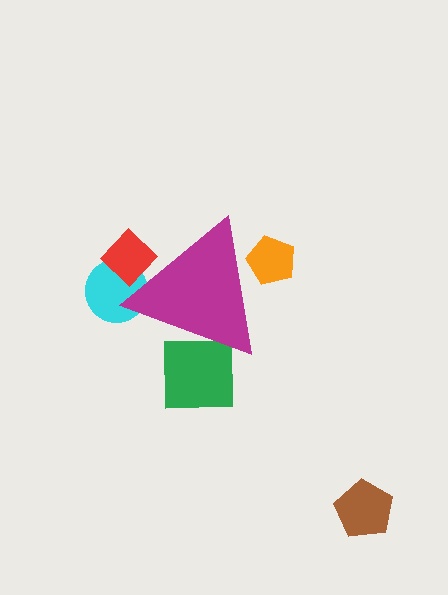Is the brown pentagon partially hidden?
No, the brown pentagon is fully visible.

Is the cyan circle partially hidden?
Yes, the cyan circle is partially hidden behind the magenta triangle.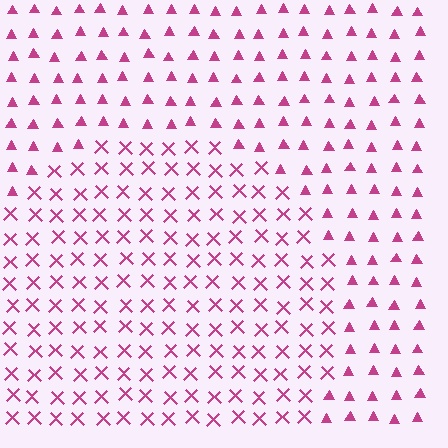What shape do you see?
I see a circle.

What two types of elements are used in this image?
The image uses X marks inside the circle region and triangles outside it.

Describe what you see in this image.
The image is filled with small magenta elements arranged in a uniform grid. A circle-shaped region contains X marks, while the surrounding area contains triangles. The boundary is defined purely by the change in element shape.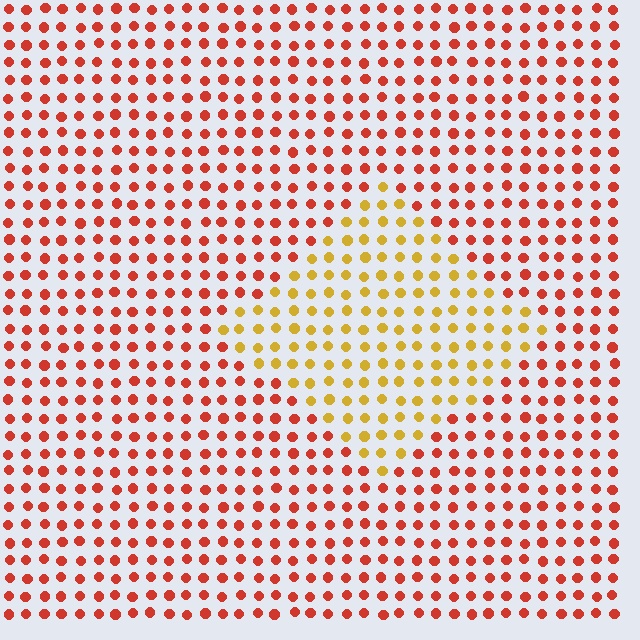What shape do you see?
I see a diamond.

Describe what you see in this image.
The image is filled with small red elements in a uniform arrangement. A diamond-shaped region is visible where the elements are tinted to a slightly different hue, forming a subtle color boundary.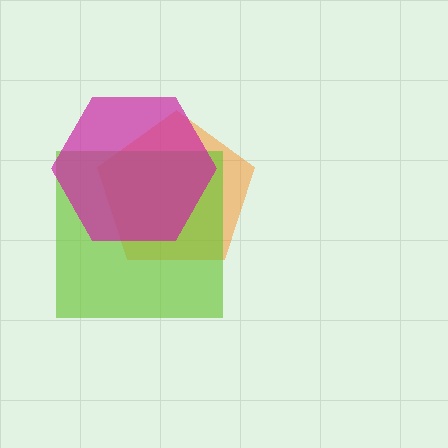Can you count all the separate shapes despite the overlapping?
Yes, there are 3 separate shapes.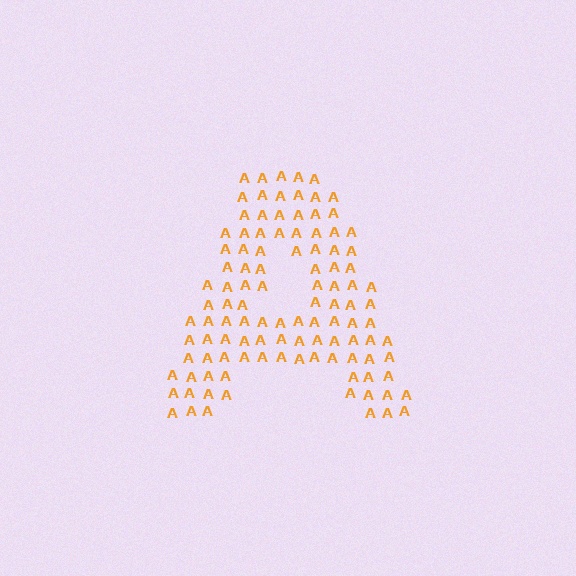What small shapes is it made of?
It is made of small letter A's.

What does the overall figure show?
The overall figure shows the letter A.